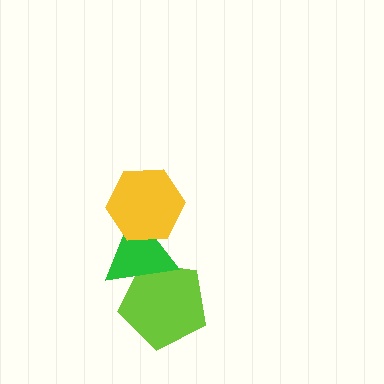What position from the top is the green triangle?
The green triangle is 2nd from the top.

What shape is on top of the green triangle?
The yellow hexagon is on top of the green triangle.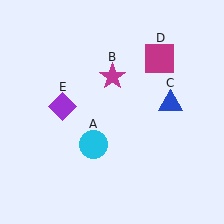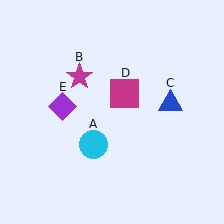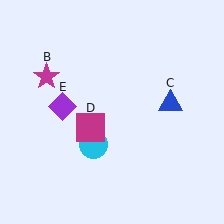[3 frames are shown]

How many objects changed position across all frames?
2 objects changed position: magenta star (object B), magenta square (object D).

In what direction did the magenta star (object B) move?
The magenta star (object B) moved left.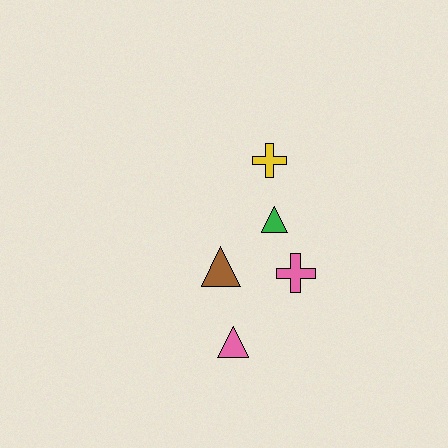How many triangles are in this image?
There are 3 triangles.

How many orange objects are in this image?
There are no orange objects.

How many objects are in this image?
There are 5 objects.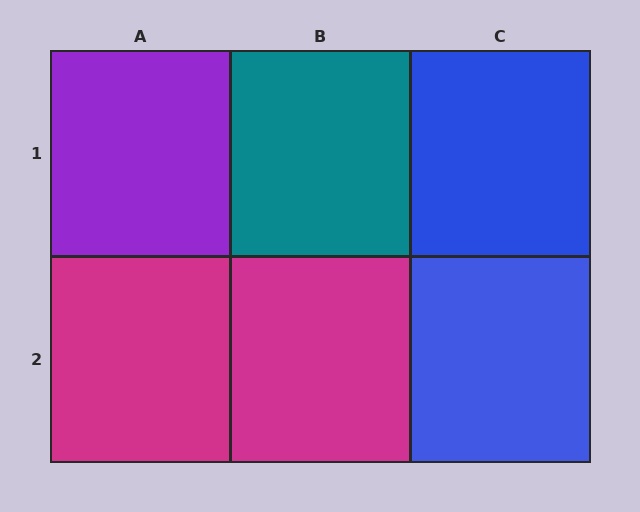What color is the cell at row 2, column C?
Blue.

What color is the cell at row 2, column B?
Magenta.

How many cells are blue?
2 cells are blue.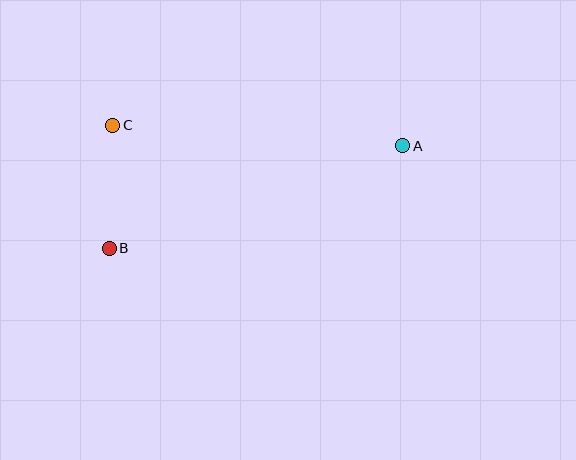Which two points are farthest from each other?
Points A and B are farthest from each other.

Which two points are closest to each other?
Points B and C are closest to each other.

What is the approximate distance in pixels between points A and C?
The distance between A and C is approximately 291 pixels.